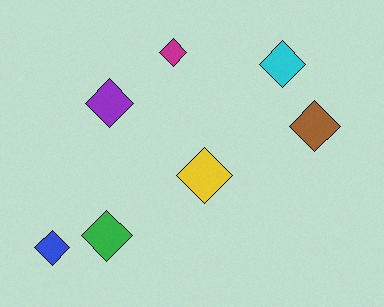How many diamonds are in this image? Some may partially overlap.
There are 7 diamonds.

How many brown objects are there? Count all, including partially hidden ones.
There is 1 brown object.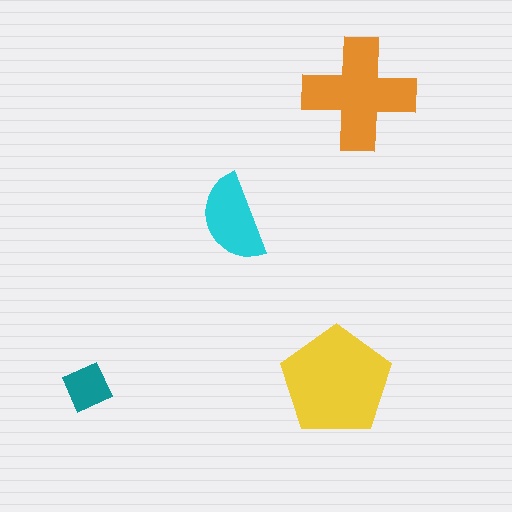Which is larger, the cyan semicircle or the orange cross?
The orange cross.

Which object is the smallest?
The teal diamond.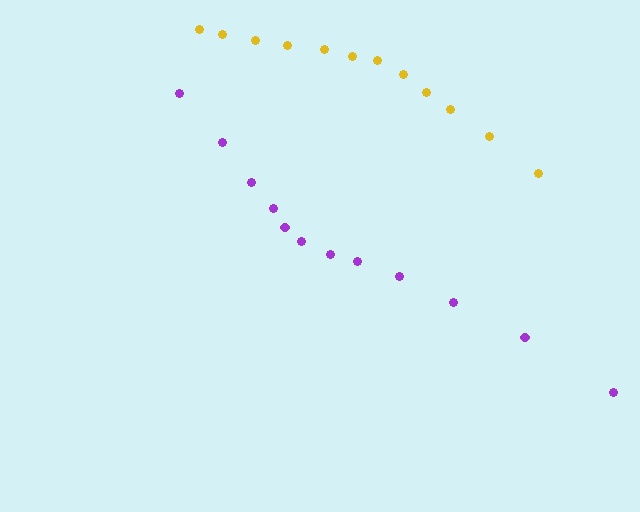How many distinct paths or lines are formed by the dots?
There are 2 distinct paths.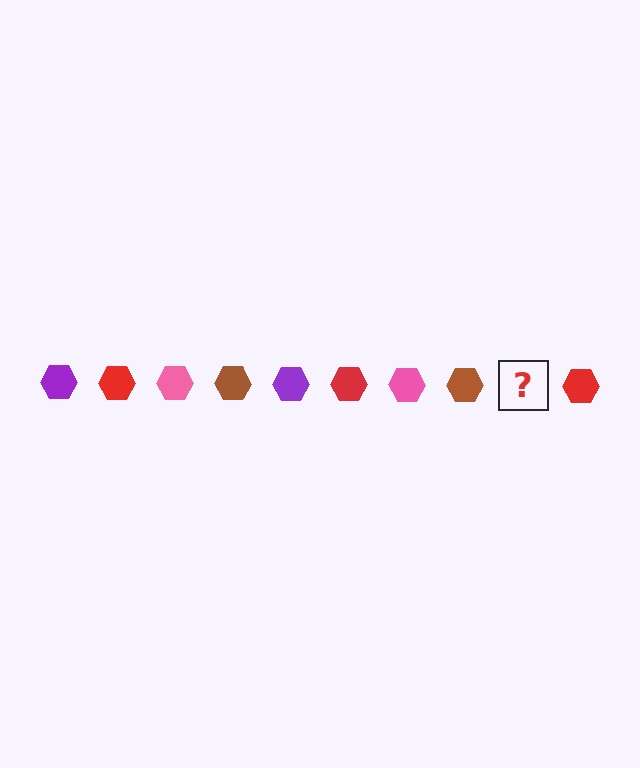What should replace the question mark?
The question mark should be replaced with a purple hexagon.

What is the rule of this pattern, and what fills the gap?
The rule is that the pattern cycles through purple, red, pink, brown hexagons. The gap should be filled with a purple hexagon.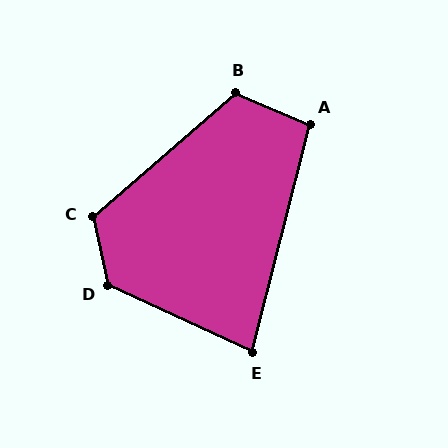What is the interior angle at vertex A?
Approximately 99 degrees (obtuse).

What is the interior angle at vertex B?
Approximately 116 degrees (obtuse).